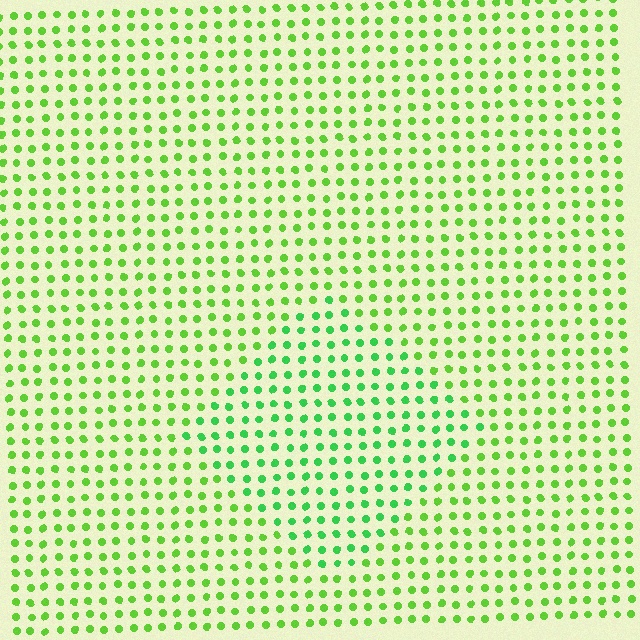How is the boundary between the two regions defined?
The boundary is defined purely by a slight shift in hue (about 27 degrees). Spacing, size, and orientation are identical on both sides.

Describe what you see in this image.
The image is filled with small lime elements in a uniform arrangement. A diamond-shaped region is visible where the elements are tinted to a slightly different hue, forming a subtle color boundary.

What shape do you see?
I see a diamond.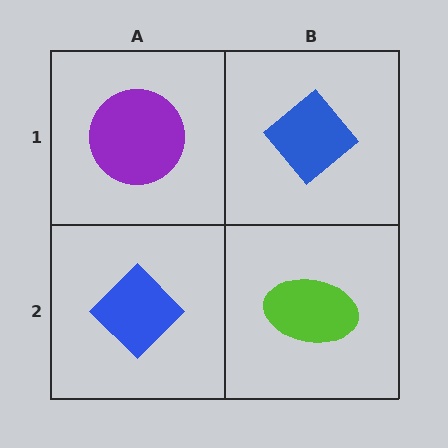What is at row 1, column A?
A purple circle.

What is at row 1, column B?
A blue diamond.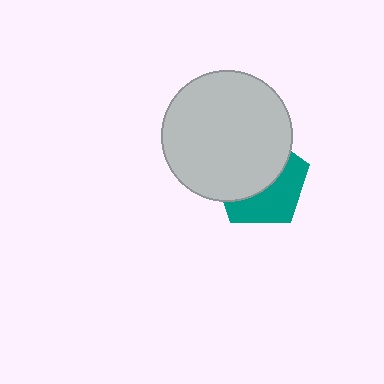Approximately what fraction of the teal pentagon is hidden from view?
Roughly 55% of the teal pentagon is hidden behind the light gray circle.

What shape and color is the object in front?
The object in front is a light gray circle.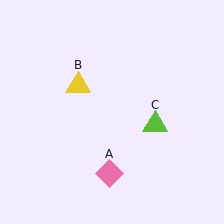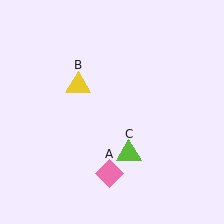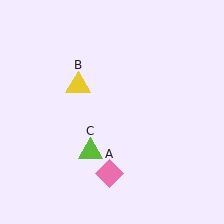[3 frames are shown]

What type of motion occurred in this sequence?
The lime triangle (object C) rotated clockwise around the center of the scene.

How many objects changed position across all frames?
1 object changed position: lime triangle (object C).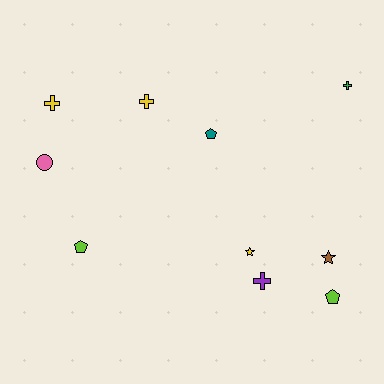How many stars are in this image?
There are 2 stars.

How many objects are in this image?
There are 10 objects.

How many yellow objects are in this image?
There are 3 yellow objects.